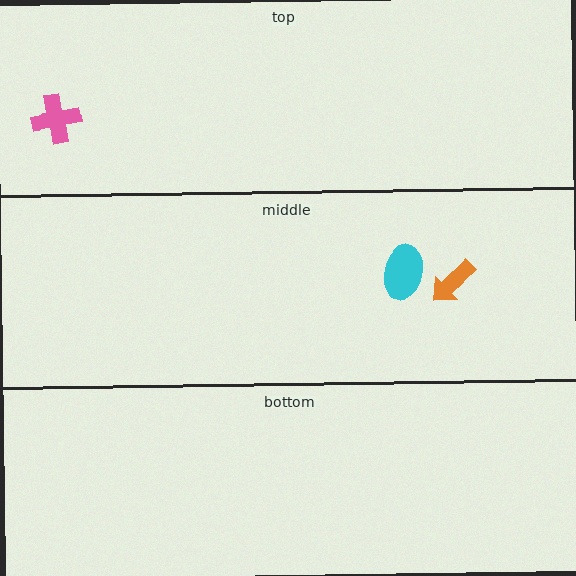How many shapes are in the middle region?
2.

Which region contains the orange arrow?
The middle region.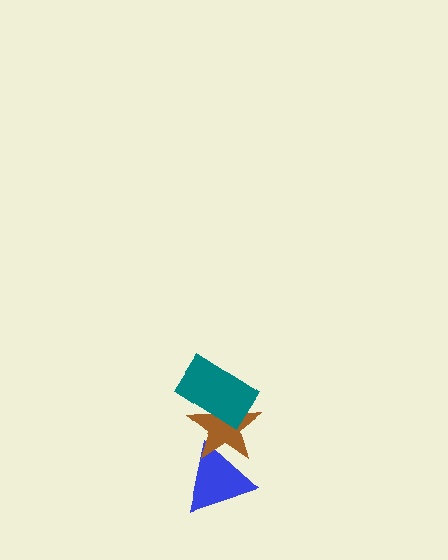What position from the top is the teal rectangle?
The teal rectangle is 1st from the top.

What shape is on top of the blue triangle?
The brown star is on top of the blue triangle.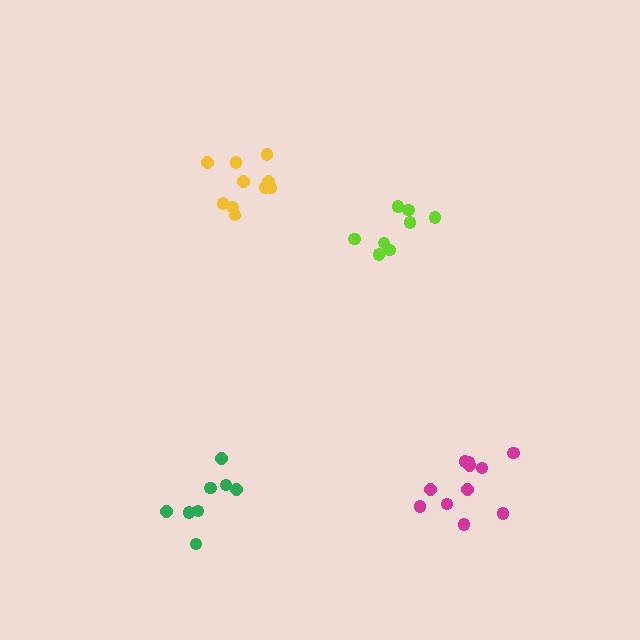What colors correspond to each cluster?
The clusters are colored: yellow, lime, magenta, green.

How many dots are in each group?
Group 1: 10 dots, Group 2: 8 dots, Group 3: 11 dots, Group 4: 8 dots (37 total).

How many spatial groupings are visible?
There are 4 spatial groupings.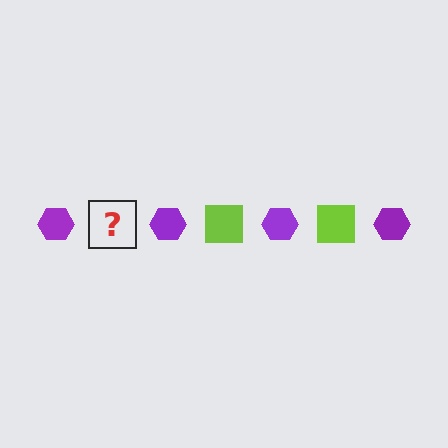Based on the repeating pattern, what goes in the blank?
The blank should be a lime square.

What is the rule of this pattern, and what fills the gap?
The rule is that the pattern alternates between purple hexagon and lime square. The gap should be filled with a lime square.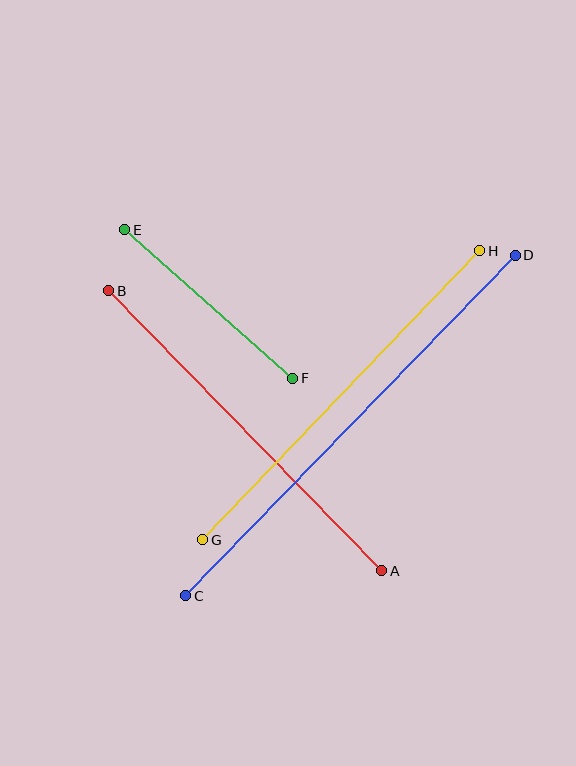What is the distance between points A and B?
The distance is approximately 391 pixels.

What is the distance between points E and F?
The distance is approximately 224 pixels.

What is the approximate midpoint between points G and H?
The midpoint is at approximately (341, 395) pixels.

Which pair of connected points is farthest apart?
Points C and D are farthest apart.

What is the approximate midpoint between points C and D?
The midpoint is at approximately (350, 425) pixels.